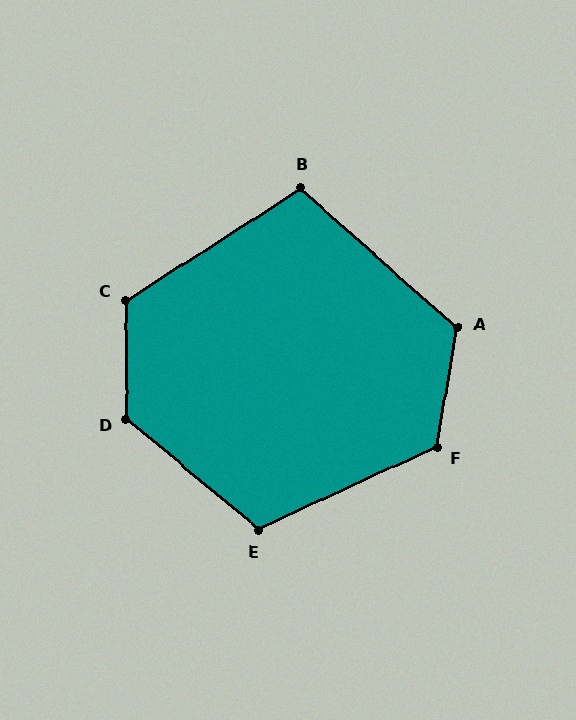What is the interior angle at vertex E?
Approximately 115 degrees (obtuse).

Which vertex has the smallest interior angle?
B, at approximately 105 degrees.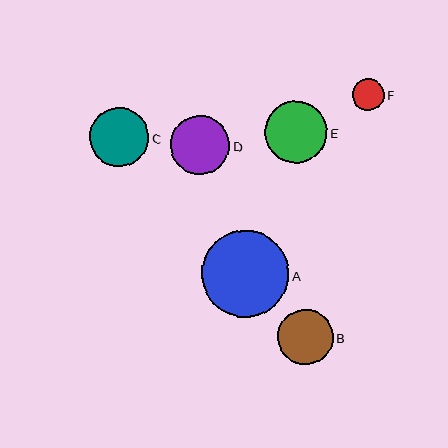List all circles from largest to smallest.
From largest to smallest: A, E, C, D, B, F.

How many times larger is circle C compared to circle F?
Circle C is approximately 1.9 times the size of circle F.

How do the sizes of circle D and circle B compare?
Circle D and circle B are approximately the same size.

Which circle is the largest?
Circle A is the largest with a size of approximately 87 pixels.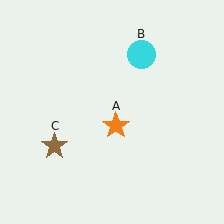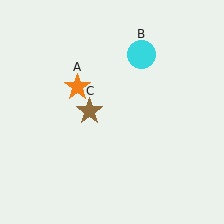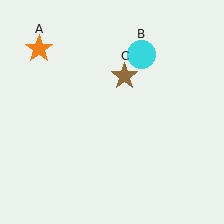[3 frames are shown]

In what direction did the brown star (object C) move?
The brown star (object C) moved up and to the right.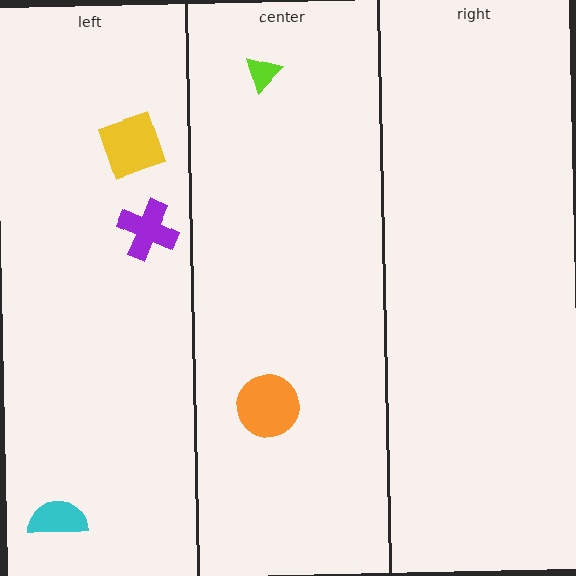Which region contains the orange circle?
The center region.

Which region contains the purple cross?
The left region.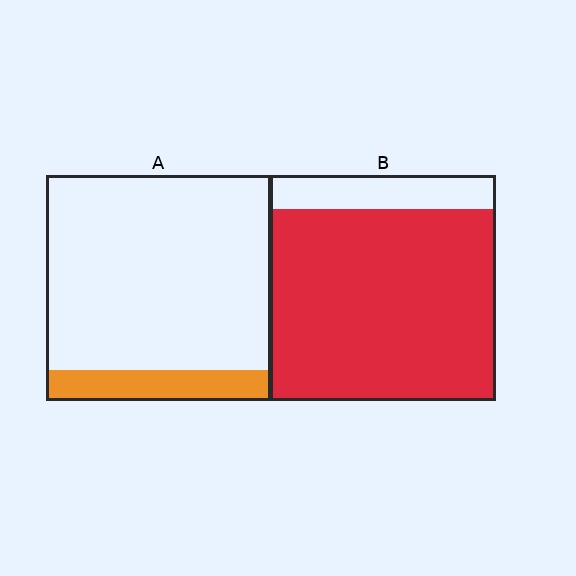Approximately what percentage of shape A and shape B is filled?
A is approximately 15% and B is approximately 85%.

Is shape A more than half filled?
No.